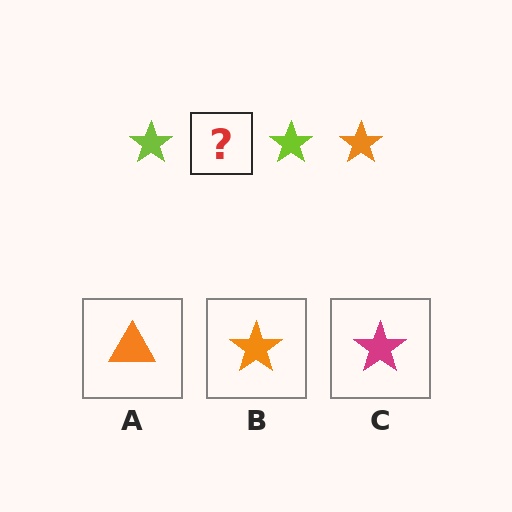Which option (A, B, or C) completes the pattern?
B.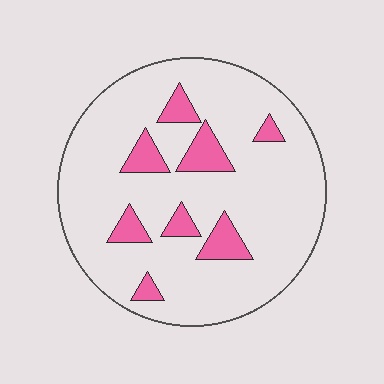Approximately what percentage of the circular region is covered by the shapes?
Approximately 15%.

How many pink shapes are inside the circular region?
8.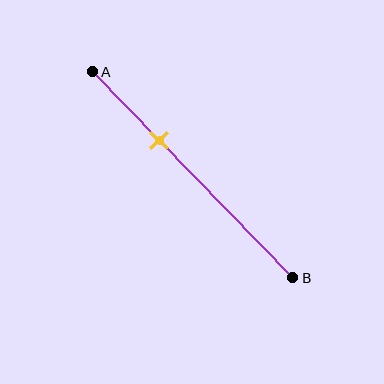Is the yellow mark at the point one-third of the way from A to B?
Yes, the mark is approximately at the one-third point.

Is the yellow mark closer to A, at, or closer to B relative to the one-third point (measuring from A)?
The yellow mark is approximately at the one-third point of segment AB.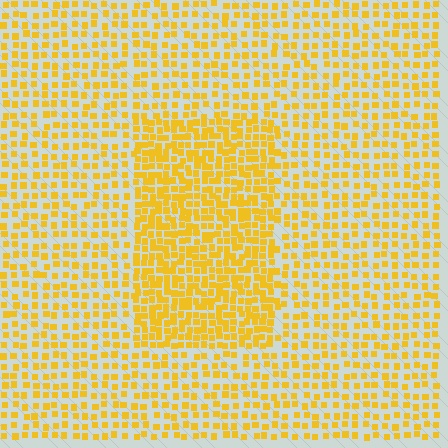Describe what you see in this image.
The image contains small yellow elements arranged at two different densities. A rectangle-shaped region is visible where the elements are more densely packed than the surrounding area.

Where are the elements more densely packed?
The elements are more densely packed inside the rectangle boundary.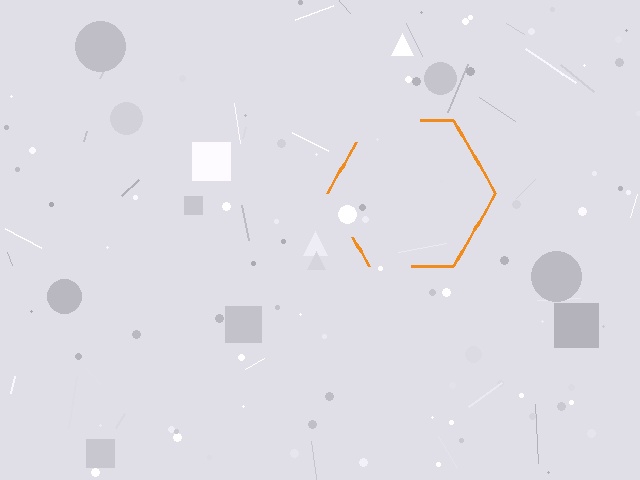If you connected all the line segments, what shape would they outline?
They would outline a hexagon.